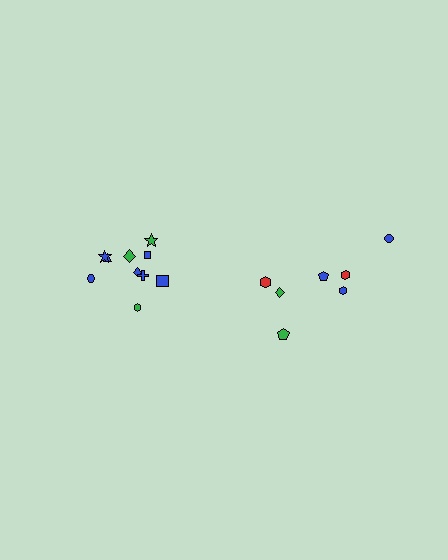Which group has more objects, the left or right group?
The left group.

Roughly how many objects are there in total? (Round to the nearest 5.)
Roughly 15 objects in total.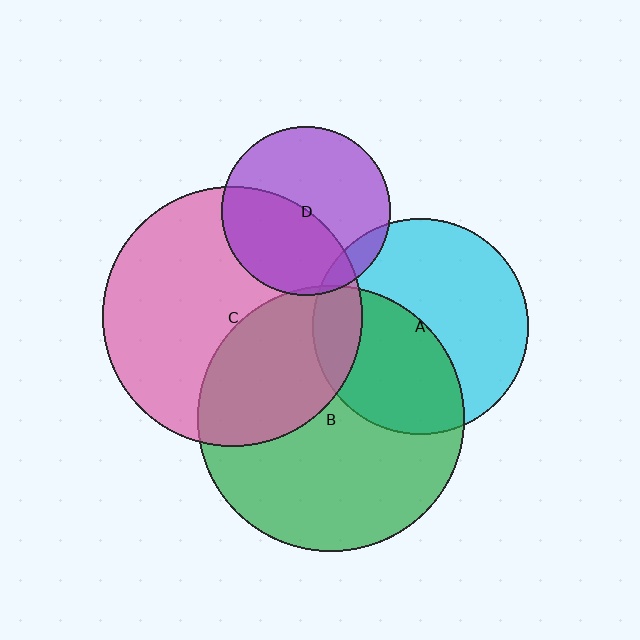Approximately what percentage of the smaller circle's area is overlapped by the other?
Approximately 10%.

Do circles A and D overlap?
Yes.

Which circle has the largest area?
Circle B (green).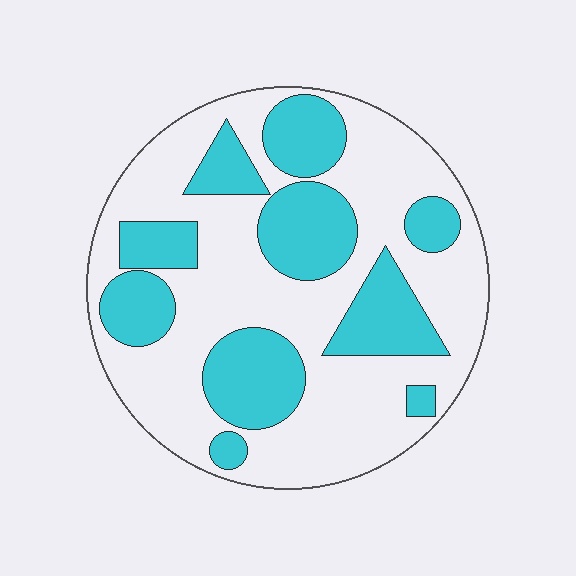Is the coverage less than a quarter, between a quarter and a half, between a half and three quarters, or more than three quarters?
Between a quarter and a half.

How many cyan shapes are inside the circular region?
10.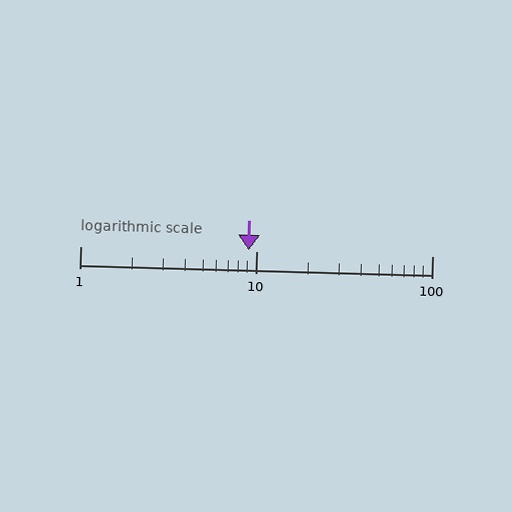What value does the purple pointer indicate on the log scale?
The pointer indicates approximately 9.1.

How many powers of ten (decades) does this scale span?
The scale spans 2 decades, from 1 to 100.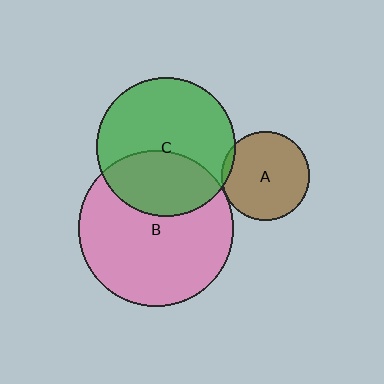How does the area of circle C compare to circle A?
Approximately 2.5 times.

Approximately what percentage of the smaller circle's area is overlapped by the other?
Approximately 5%.